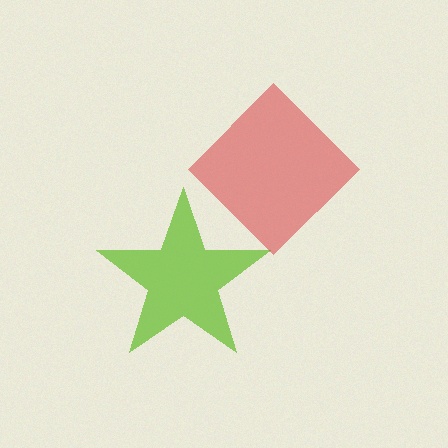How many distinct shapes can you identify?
There are 2 distinct shapes: a lime star, a red diamond.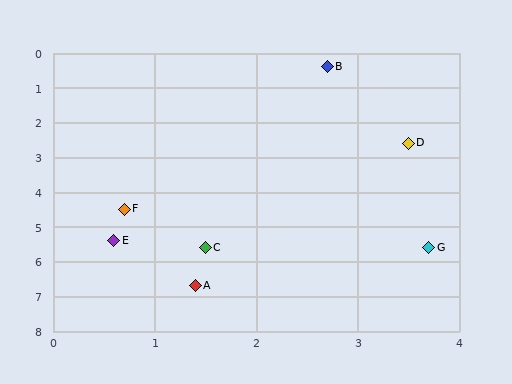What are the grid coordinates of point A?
Point A is at approximately (1.4, 6.7).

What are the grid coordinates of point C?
Point C is at approximately (1.5, 5.6).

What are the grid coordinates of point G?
Point G is at approximately (3.7, 5.6).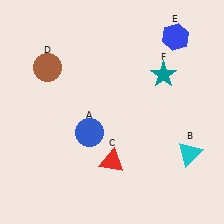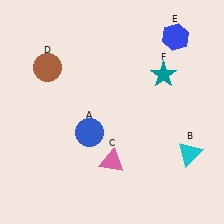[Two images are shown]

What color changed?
The triangle (C) changed from red in Image 1 to pink in Image 2.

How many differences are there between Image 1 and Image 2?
There is 1 difference between the two images.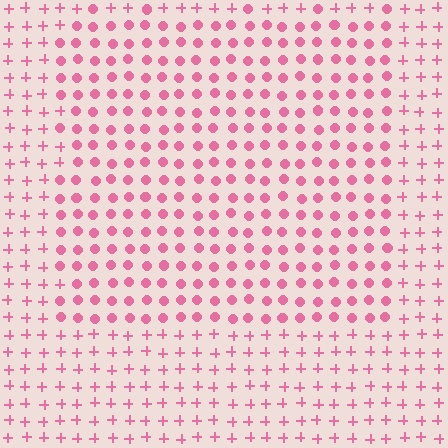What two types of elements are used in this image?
The image uses circles inside the rectangle region and plus signs outside it.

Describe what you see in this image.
The image is filled with small pink elements arranged in a uniform grid. A rectangle-shaped region contains circles, while the surrounding area contains plus signs. The boundary is defined purely by the change in element shape.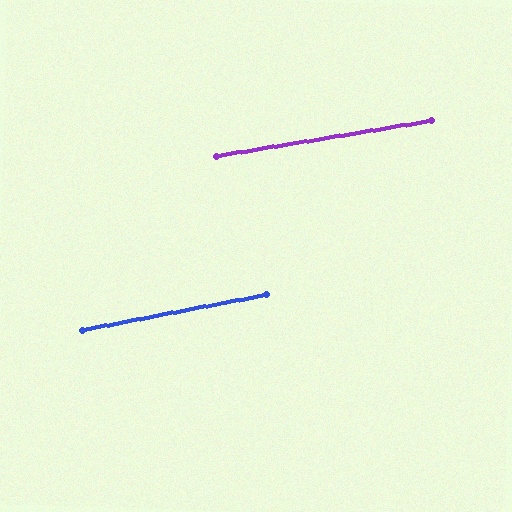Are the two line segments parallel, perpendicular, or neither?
Parallel — their directions differ by only 1.6°.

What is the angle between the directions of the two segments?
Approximately 2 degrees.